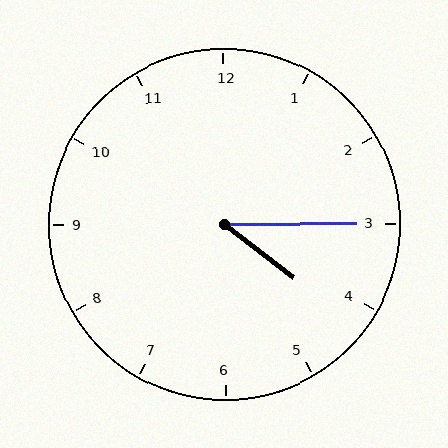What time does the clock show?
4:15.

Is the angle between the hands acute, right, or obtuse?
It is acute.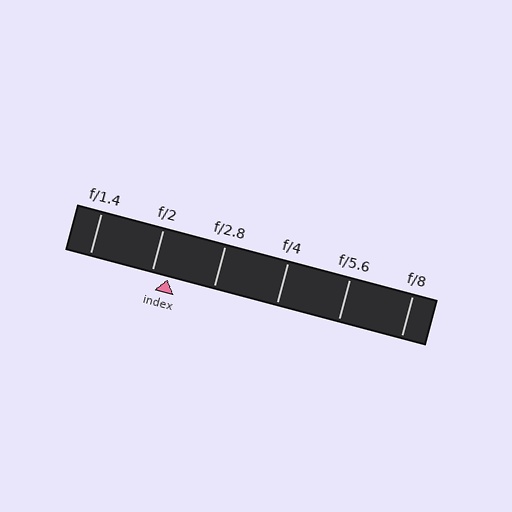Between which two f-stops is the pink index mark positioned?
The index mark is between f/2 and f/2.8.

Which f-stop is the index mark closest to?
The index mark is closest to f/2.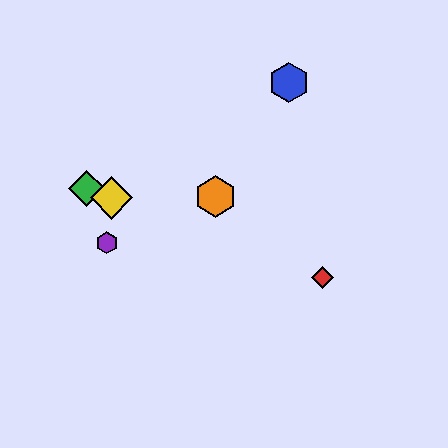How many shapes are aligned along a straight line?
3 shapes (the red diamond, the green diamond, the yellow diamond) are aligned along a straight line.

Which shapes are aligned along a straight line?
The red diamond, the green diamond, the yellow diamond are aligned along a straight line.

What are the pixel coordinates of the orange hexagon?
The orange hexagon is at (216, 196).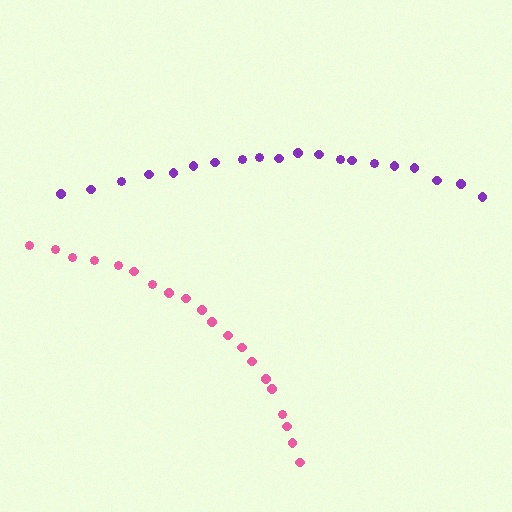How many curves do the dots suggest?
There are 2 distinct paths.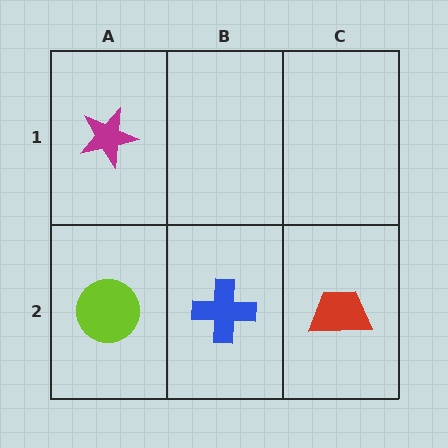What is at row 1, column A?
A magenta star.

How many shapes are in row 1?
1 shape.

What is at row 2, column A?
A lime circle.